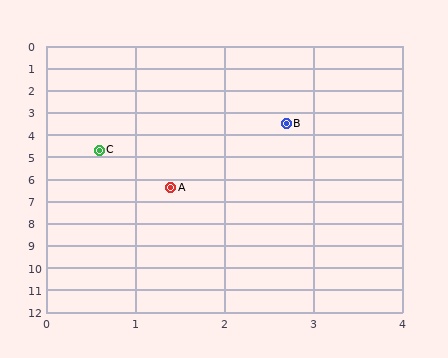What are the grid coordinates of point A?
Point A is at approximately (1.4, 6.4).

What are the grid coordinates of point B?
Point B is at approximately (2.7, 3.5).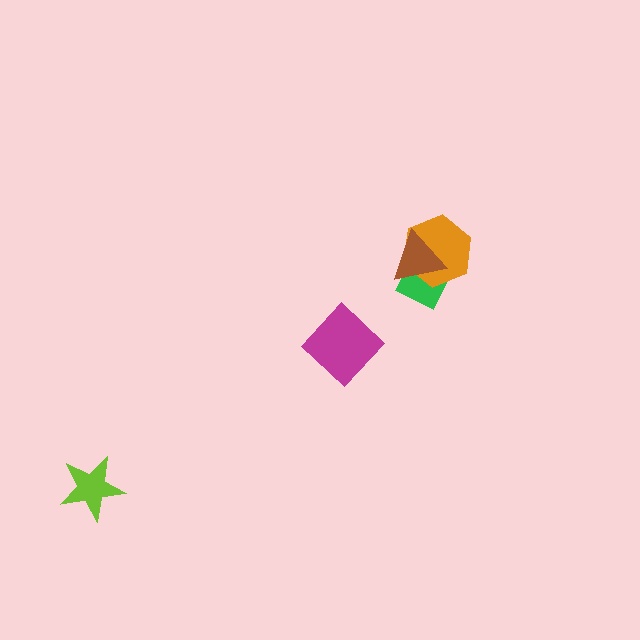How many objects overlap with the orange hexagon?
2 objects overlap with the orange hexagon.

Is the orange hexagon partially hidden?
Yes, it is partially covered by another shape.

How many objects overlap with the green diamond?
2 objects overlap with the green diamond.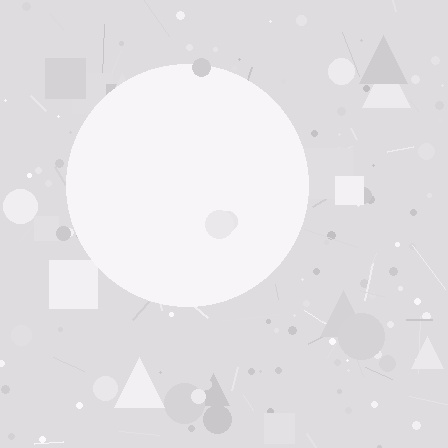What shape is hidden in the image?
A circle is hidden in the image.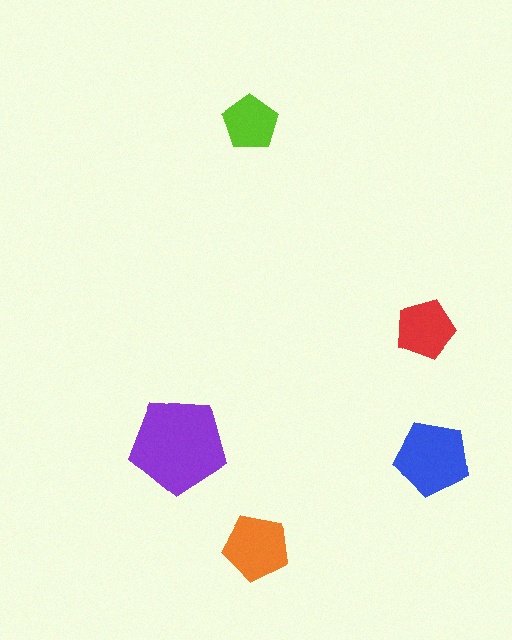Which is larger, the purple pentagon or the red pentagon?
The purple one.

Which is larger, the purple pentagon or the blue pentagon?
The purple one.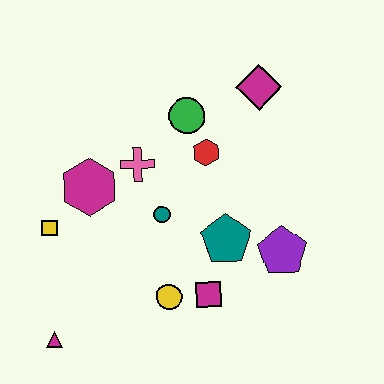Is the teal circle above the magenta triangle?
Yes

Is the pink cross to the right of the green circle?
No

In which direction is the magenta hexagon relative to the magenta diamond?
The magenta hexagon is to the left of the magenta diamond.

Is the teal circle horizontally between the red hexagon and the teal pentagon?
No